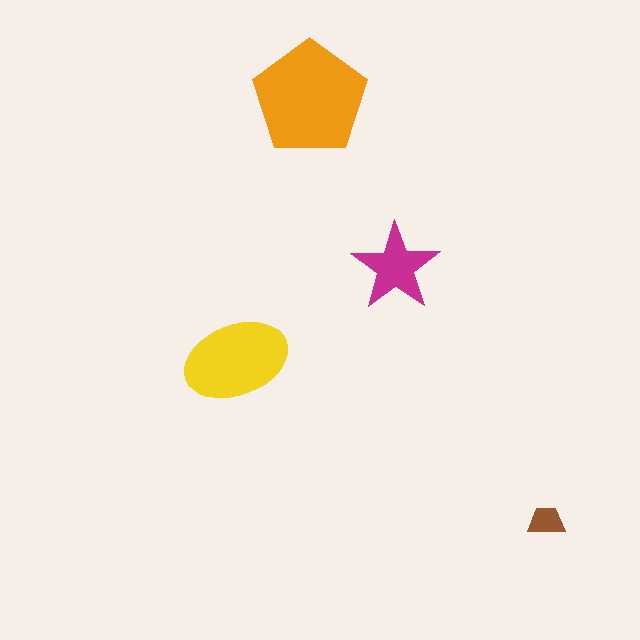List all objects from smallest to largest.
The brown trapezoid, the magenta star, the yellow ellipse, the orange pentagon.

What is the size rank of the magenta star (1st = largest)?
3rd.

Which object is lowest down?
The brown trapezoid is bottommost.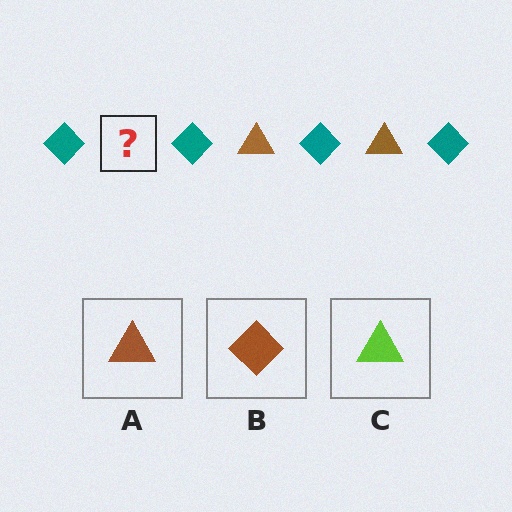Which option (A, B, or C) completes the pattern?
A.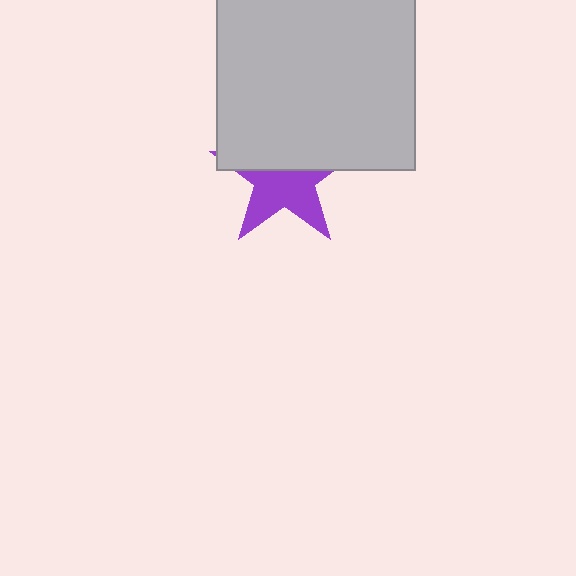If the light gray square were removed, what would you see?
You would see the complete purple star.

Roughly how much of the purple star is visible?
About half of it is visible (roughly 52%).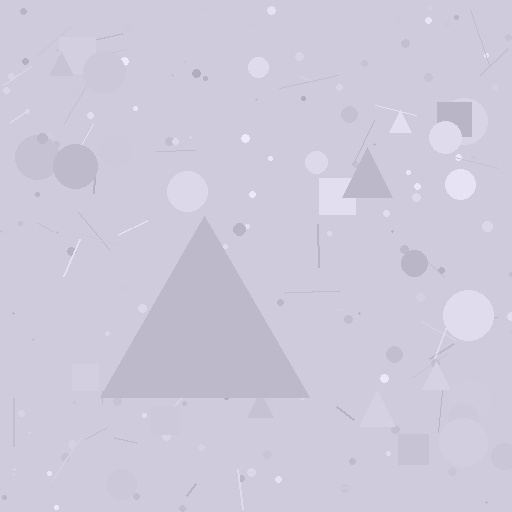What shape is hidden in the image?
A triangle is hidden in the image.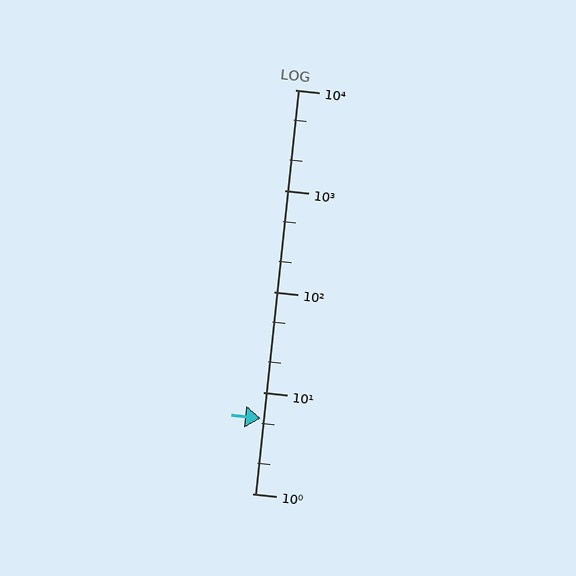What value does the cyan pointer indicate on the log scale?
The pointer indicates approximately 5.6.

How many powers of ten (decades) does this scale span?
The scale spans 4 decades, from 1 to 10000.